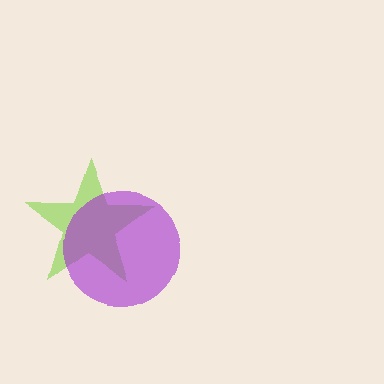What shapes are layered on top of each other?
The layered shapes are: a lime star, a purple circle.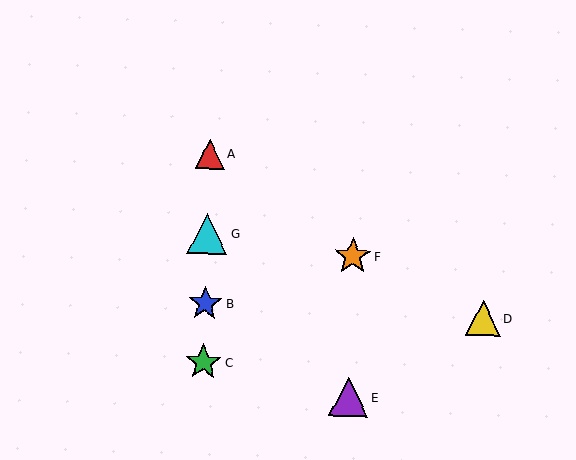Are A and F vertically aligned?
No, A is at x≈210 and F is at x≈353.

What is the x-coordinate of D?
Object D is at x≈483.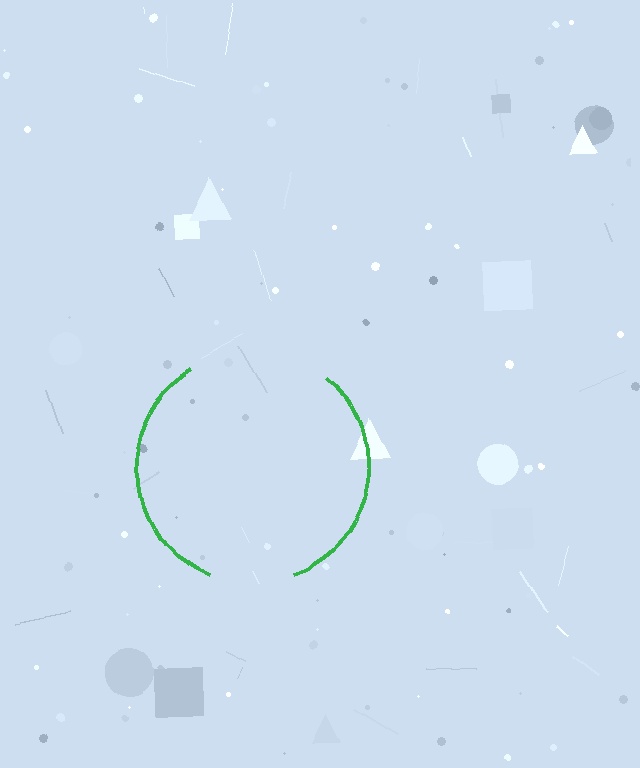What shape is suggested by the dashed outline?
The dashed outline suggests a circle.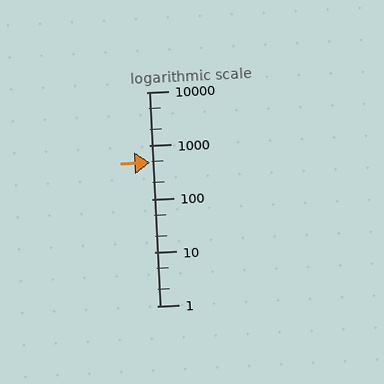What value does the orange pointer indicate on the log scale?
The pointer indicates approximately 480.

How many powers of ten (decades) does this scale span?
The scale spans 4 decades, from 1 to 10000.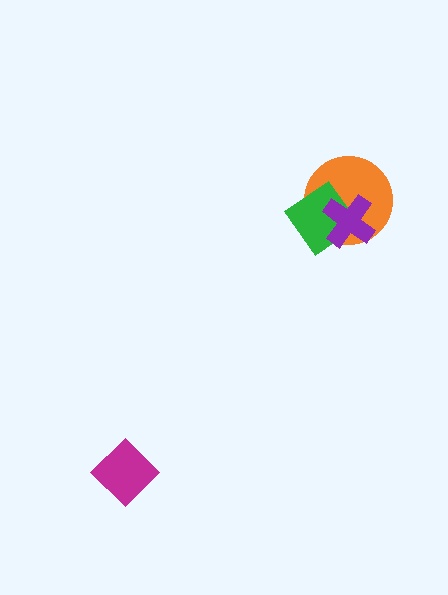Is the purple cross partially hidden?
No, no other shape covers it.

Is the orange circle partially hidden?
Yes, it is partially covered by another shape.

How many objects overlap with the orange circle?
2 objects overlap with the orange circle.